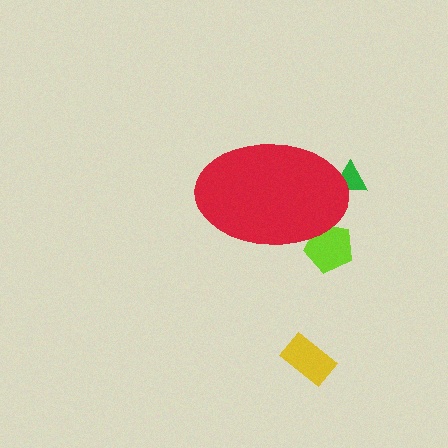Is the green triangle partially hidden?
Yes, the green triangle is partially hidden behind the red ellipse.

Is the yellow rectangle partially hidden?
No, the yellow rectangle is fully visible.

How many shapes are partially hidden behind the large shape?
2 shapes are partially hidden.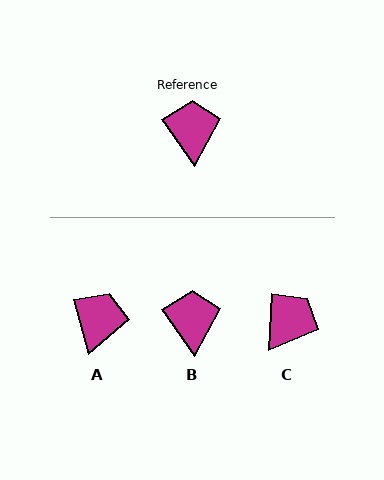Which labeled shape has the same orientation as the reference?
B.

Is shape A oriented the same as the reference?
No, it is off by about 21 degrees.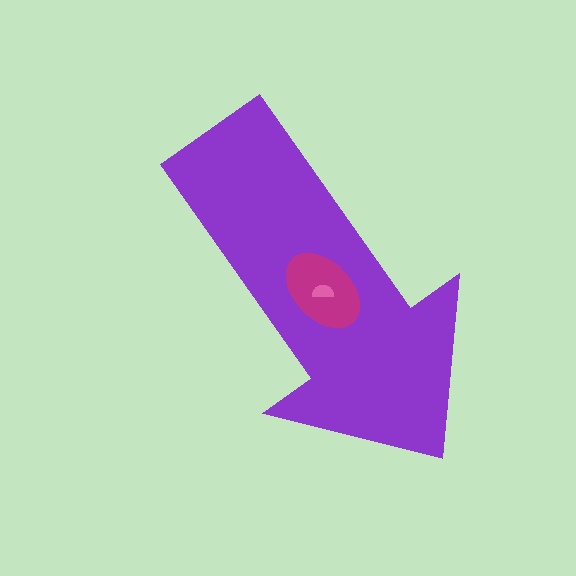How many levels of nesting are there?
3.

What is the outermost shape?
The purple arrow.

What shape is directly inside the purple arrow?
The magenta ellipse.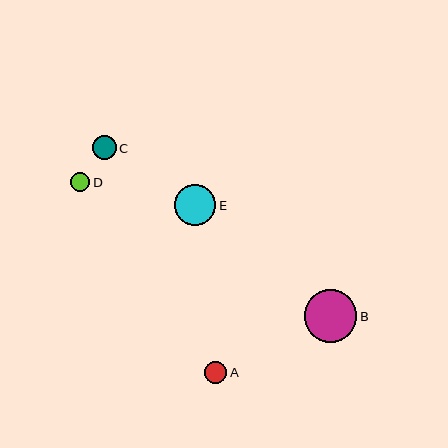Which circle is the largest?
Circle B is the largest with a size of approximately 52 pixels.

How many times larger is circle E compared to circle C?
Circle E is approximately 1.8 times the size of circle C.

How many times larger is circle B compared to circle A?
Circle B is approximately 2.4 times the size of circle A.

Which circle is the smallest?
Circle D is the smallest with a size of approximately 19 pixels.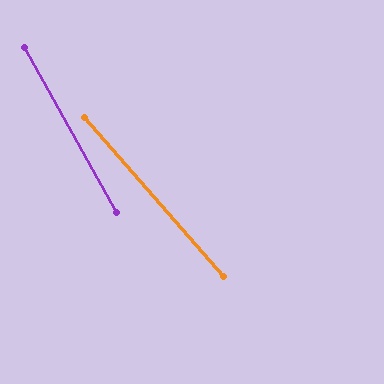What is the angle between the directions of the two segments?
Approximately 12 degrees.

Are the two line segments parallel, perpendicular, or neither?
Neither parallel nor perpendicular — they differ by about 12°.